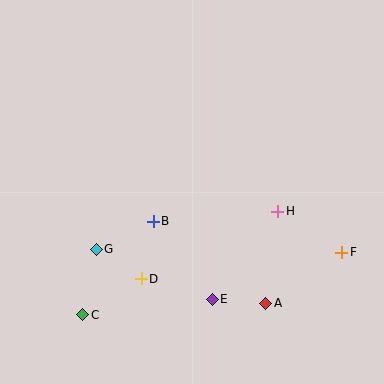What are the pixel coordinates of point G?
Point G is at (96, 249).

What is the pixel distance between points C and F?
The distance between C and F is 267 pixels.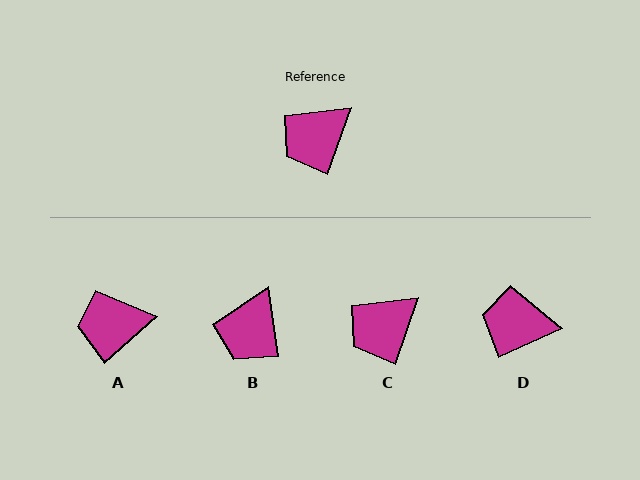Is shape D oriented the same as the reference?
No, it is off by about 47 degrees.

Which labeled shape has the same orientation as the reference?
C.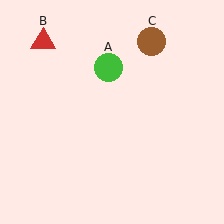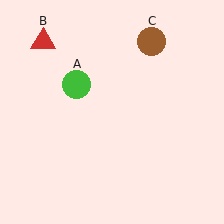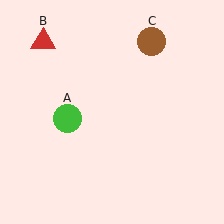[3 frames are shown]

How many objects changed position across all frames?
1 object changed position: green circle (object A).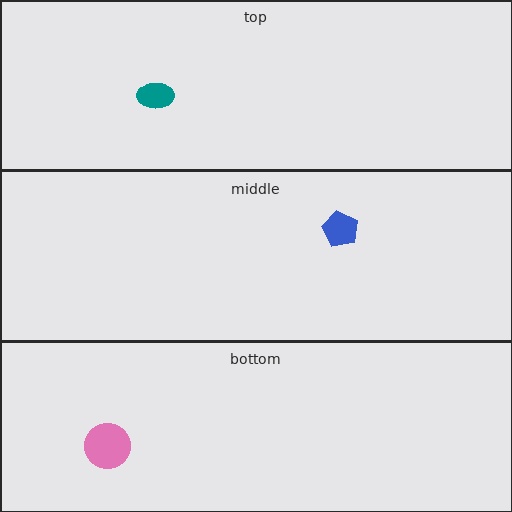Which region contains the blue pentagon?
The middle region.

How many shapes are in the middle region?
1.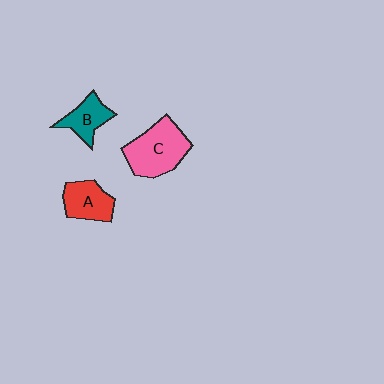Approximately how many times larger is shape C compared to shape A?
Approximately 1.6 times.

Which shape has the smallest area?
Shape B (teal).